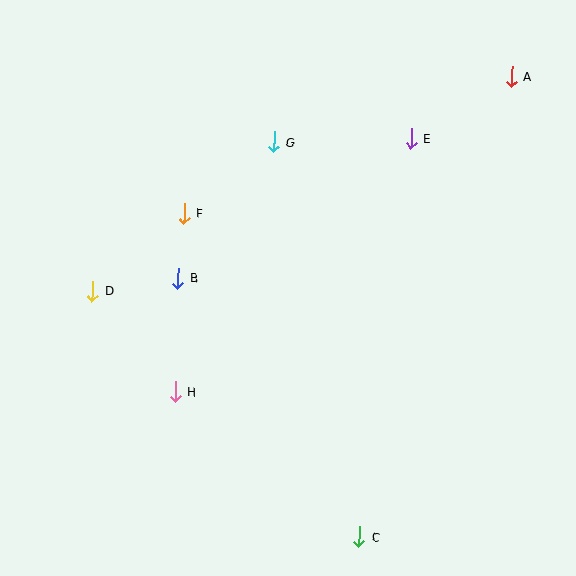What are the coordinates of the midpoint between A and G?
The midpoint between A and G is at (393, 110).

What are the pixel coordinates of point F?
Point F is at (184, 213).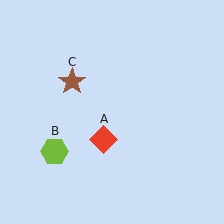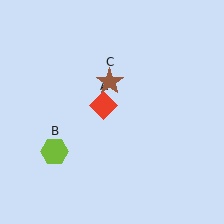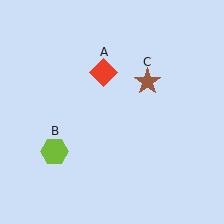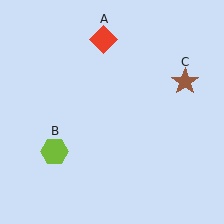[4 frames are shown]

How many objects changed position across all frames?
2 objects changed position: red diamond (object A), brown star (object C).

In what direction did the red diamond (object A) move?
The red diamond (object A) moved up.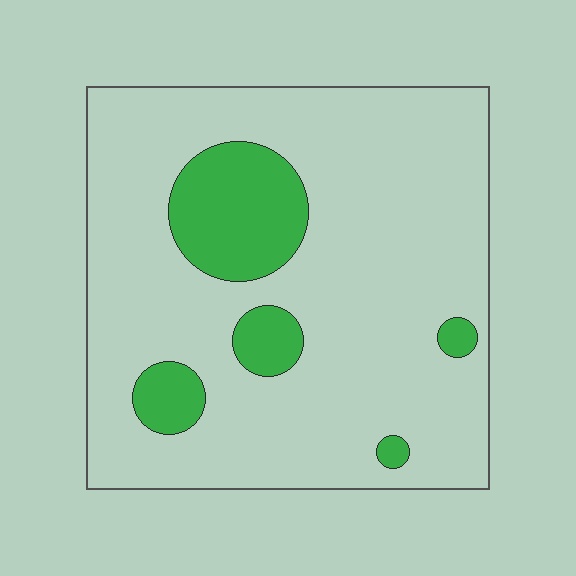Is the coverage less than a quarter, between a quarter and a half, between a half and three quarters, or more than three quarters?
Less than a quarter.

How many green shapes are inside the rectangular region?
5.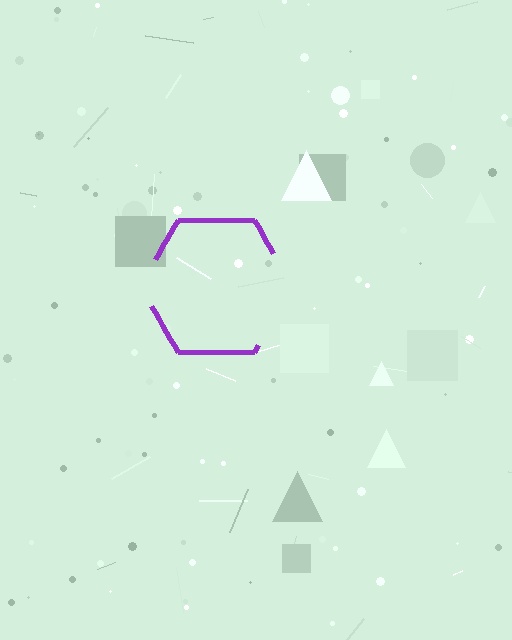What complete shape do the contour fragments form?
The contour fragments form a hexagon.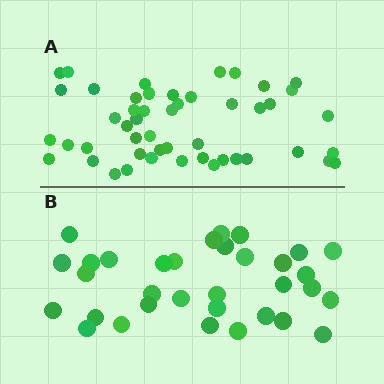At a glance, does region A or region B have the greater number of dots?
Region A (the top region) has more dots.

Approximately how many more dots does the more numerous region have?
Region A has approximately 15 more dots than region B.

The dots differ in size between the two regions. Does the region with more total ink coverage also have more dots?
No. Region B has more total ink coverage because its dots are larger, but region A actually contains more individual dots. Total area can be misleading — the number of items is what matters here.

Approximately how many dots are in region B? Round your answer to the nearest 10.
About 30 dots. (The exact count is 33, which rounds to 30.)